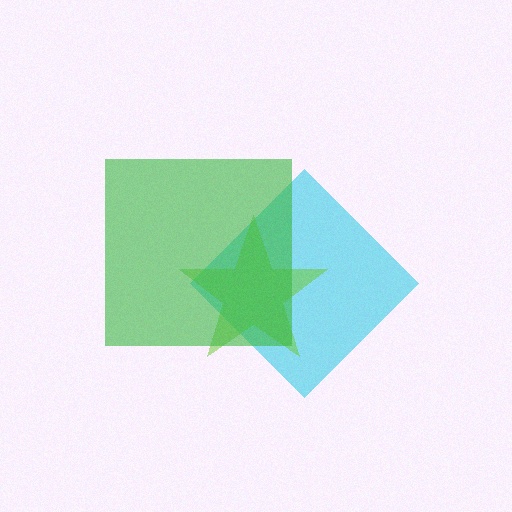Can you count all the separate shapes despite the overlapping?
Yes, there are 3 separate shapes.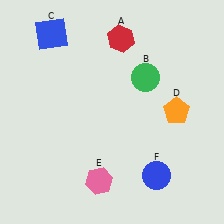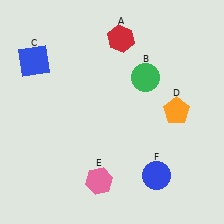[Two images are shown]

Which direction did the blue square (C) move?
The blue square (C) moved down.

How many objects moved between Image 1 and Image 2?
1 object moved between the two images.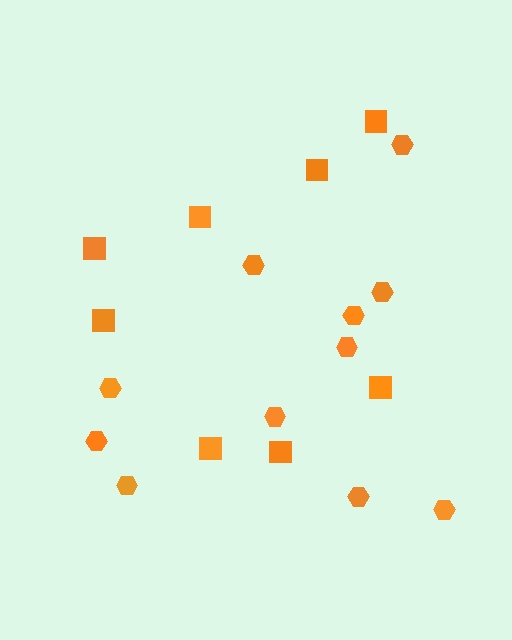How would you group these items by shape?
There are 2 groups: one group of hexagons (11) and one group of squares (8).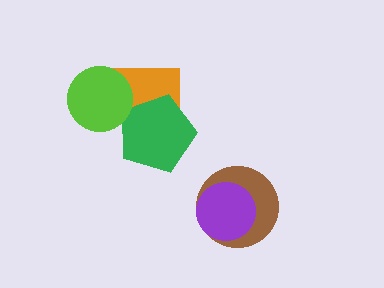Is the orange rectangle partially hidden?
Yes, it is partially covered by another shape.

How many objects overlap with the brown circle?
1 object overlaps with the brown circle.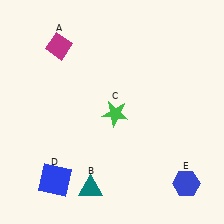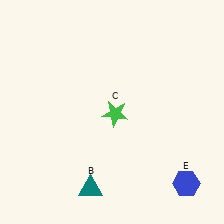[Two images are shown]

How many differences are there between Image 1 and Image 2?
There are 2 differences between the two images.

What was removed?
The blue square (D), the magenta diamond (A) were removed in Image 2.